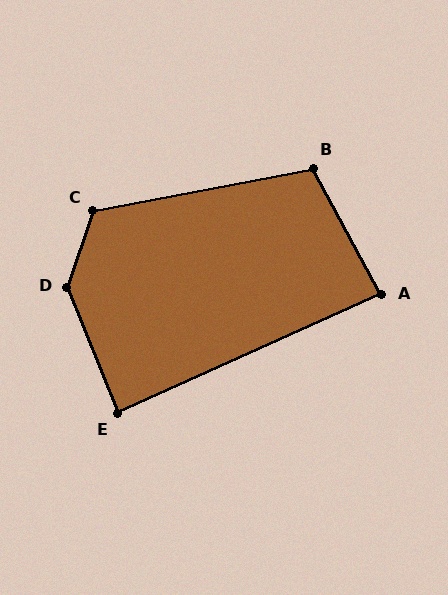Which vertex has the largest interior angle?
D, at approximately 139 degrees.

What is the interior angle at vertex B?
Approximately 107 degrees (obtuse).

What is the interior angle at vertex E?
Approximately 88 degrees (approximately right).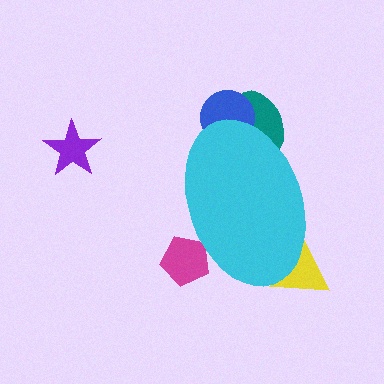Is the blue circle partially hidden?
Yes, the blue circle is partially hidden behind the cyan ellipse.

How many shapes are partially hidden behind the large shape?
4 shapes are partially hidden.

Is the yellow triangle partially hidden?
Yes, the yellow triangle is partially hidden behind the cyan ellipse.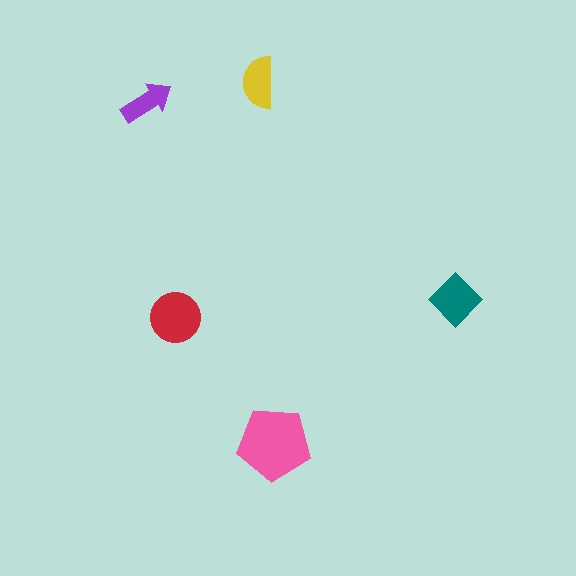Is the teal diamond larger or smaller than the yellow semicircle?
Larger.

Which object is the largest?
The pink pentagon.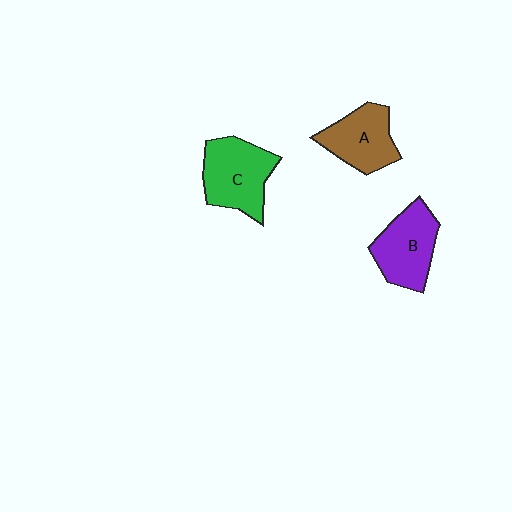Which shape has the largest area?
Shape C (green).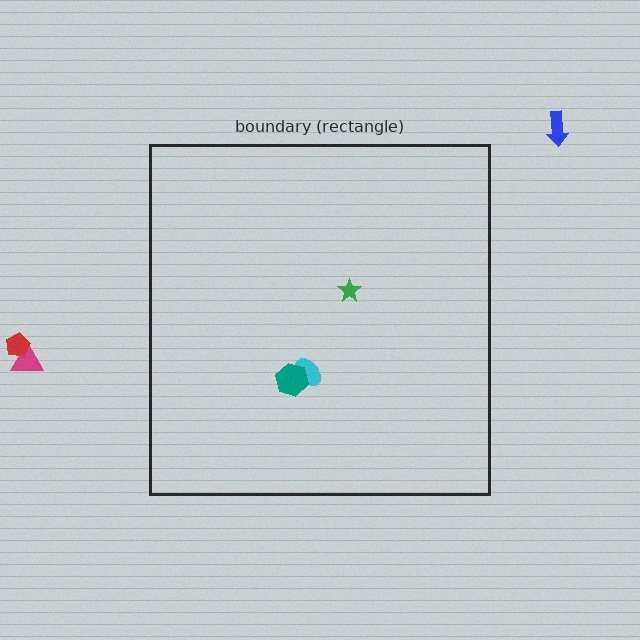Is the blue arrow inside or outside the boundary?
Outside.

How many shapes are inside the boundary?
3 inside, 3 outside.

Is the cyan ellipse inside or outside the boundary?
Inside.